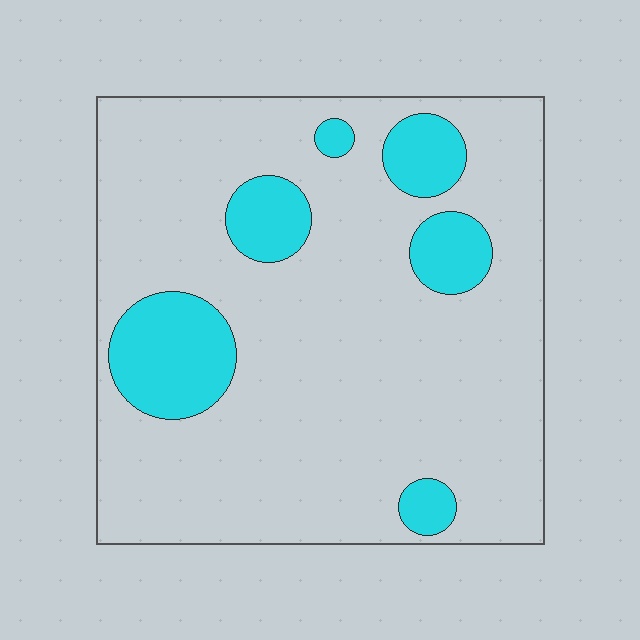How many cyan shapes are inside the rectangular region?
6.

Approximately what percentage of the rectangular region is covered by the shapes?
Approximately 15%.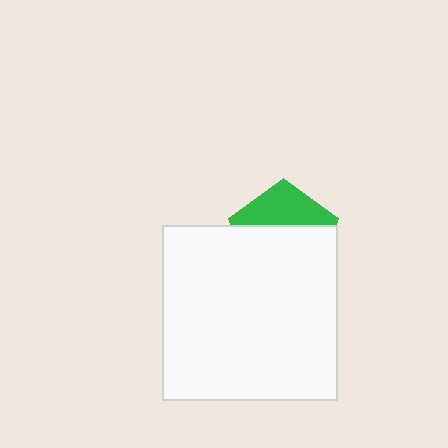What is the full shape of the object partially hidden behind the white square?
The partially hidden object is a green pentagon.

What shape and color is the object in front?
The object in front is a white square.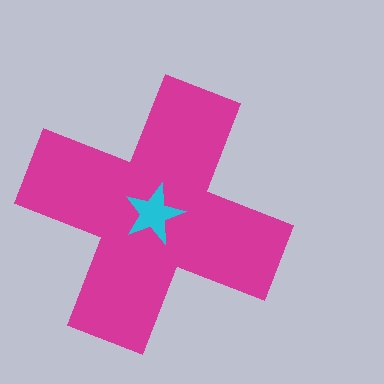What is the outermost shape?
The magenta cross.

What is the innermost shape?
The cyan star.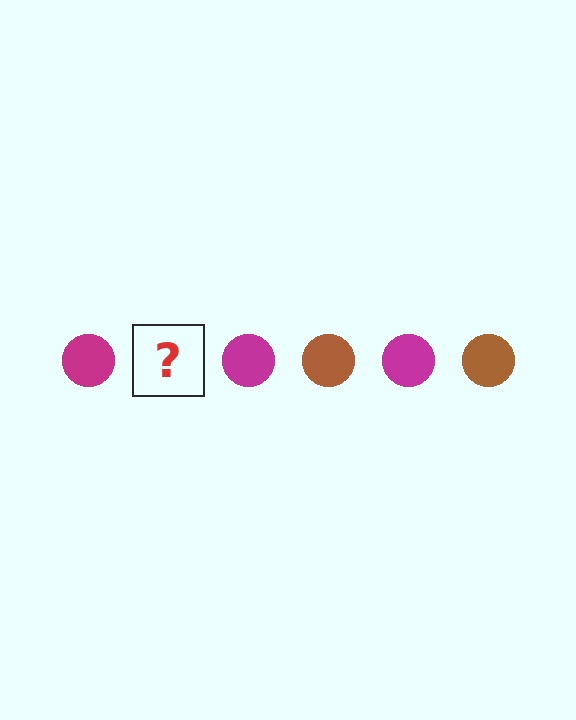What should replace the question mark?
The question mark should be replaced with a brown circle.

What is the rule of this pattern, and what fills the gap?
The rule is that the pattern cycles through magenta, brown circles. The gap should be filled with a brown circle.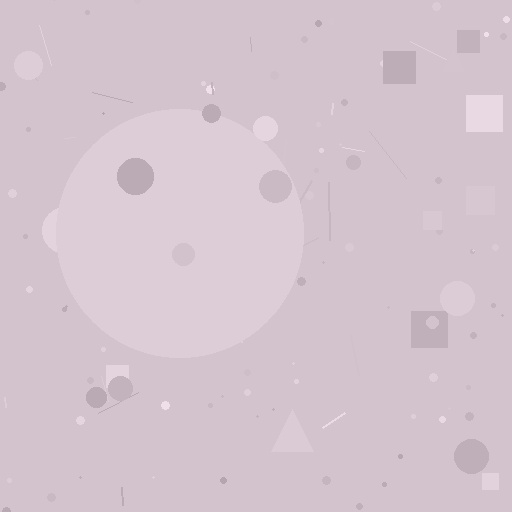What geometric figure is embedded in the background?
A circle is embedded in the background.